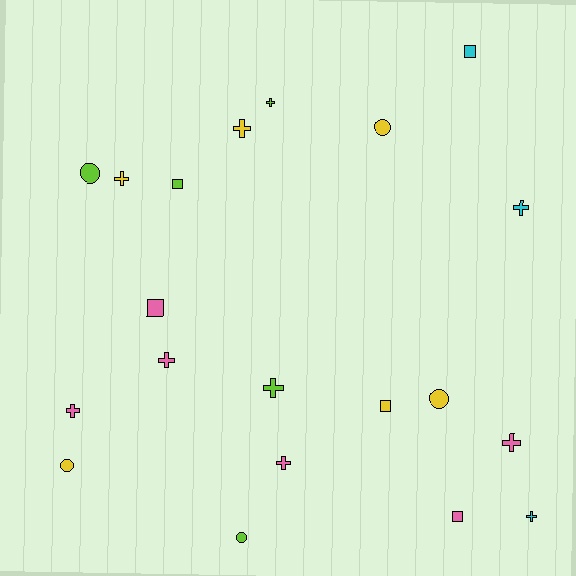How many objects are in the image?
There are 20 objects.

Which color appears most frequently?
Pink, with 6 objects.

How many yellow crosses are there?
There are 2 yellow crosses.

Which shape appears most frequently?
Cross, with 10 objects.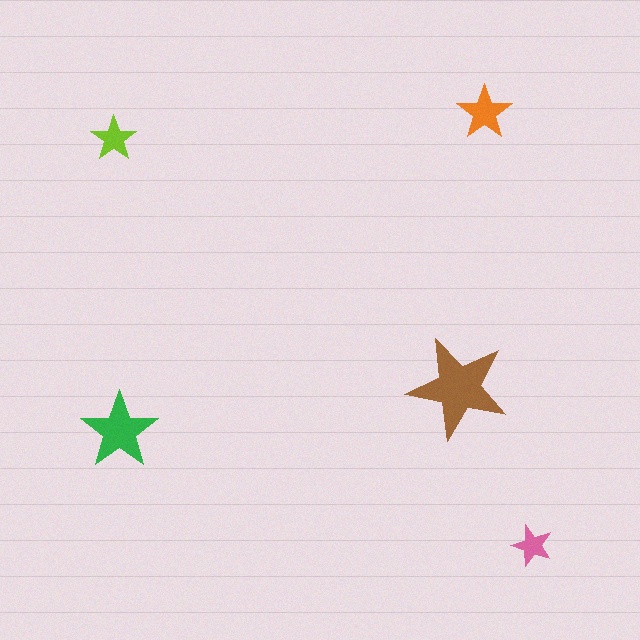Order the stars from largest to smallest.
the brown one, the green one, the orange one, the lime one, the pink one.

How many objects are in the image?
There are 5 objects in the image.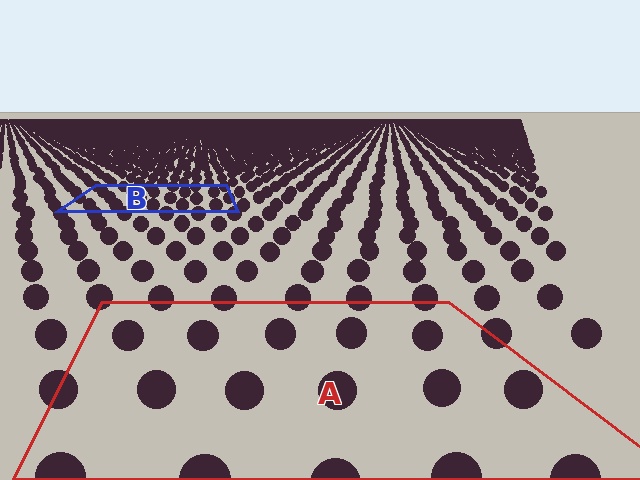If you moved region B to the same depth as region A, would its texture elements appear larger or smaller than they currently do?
They would appear larger. At a closer depth, the same texture elements are projected at a bigger on-screen size.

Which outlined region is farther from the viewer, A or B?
Region B is farther from the viewer — the texture elements inside it appear smaller and more densely packed.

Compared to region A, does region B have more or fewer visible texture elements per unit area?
Region B has more texture elements per unit area — they are packed more densely because it is farther away.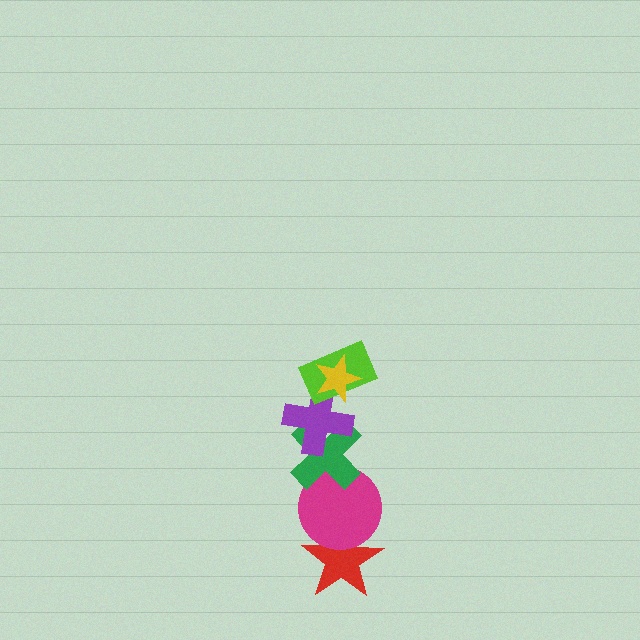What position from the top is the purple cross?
The purple cross is 3rd from the top.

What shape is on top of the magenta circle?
The green cross is on top of the magenta circle.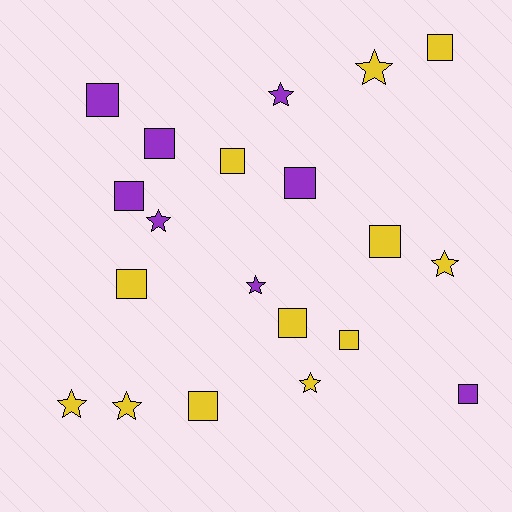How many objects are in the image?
There are 20 objects.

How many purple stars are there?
There are 3 purple stars.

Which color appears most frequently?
Yellow, with 12 objects.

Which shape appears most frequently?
Square, with 12 objects.